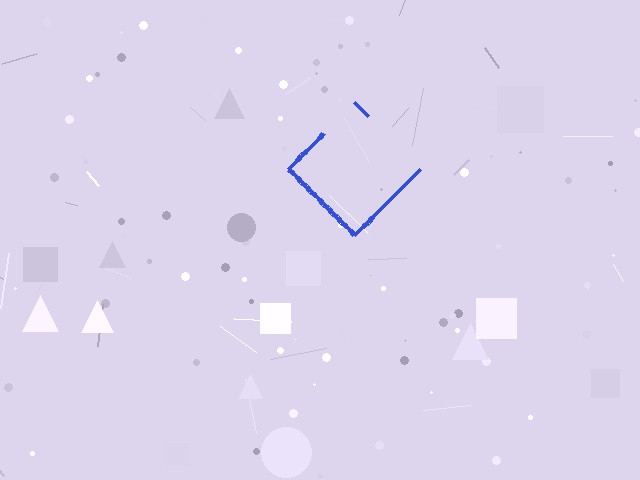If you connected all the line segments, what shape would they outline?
They would outline a diamond.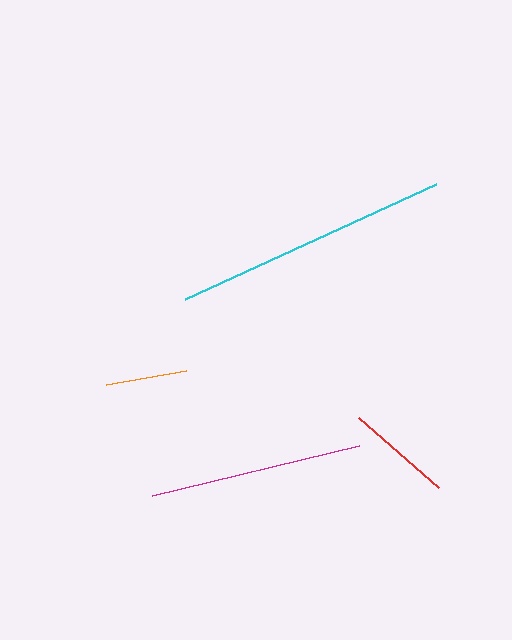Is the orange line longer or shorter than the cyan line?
The cyan line is longer than the orange line.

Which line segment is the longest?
The cyan line is the longest at approximately 276 pixels.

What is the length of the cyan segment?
The cyan segment is approximately 276 pixels long.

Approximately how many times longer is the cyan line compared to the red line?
The cyan line is approximately 2.6 times the length of the red line.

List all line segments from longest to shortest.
From longest to shortest: cyan, magenta, red, orange.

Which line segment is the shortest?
The orange line is the shortest at approximately 81 pixels.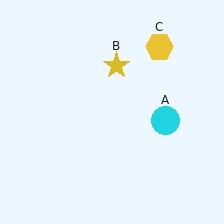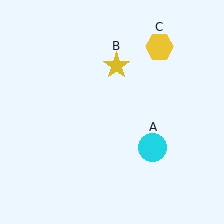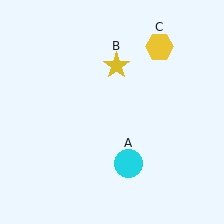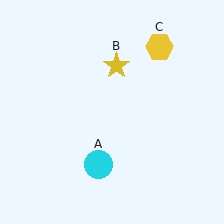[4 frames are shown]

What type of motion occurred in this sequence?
The cyan circle (object A) rotated clockwise around the center of the scene.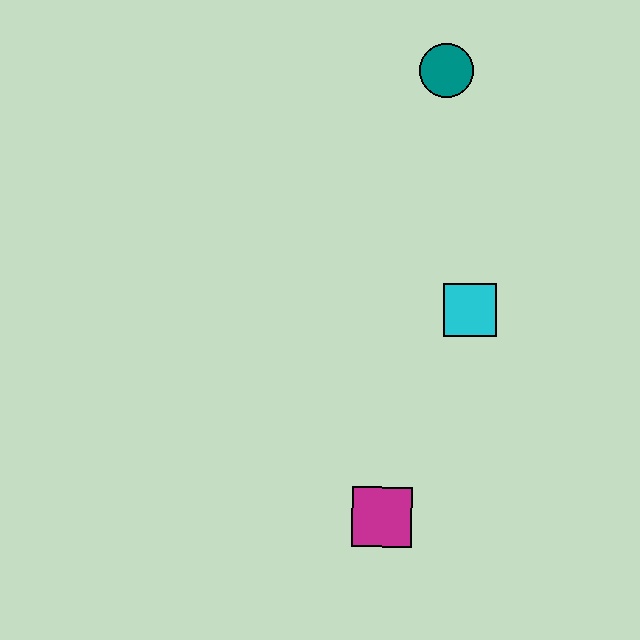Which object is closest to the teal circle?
The cyan square is closest to the teal circle.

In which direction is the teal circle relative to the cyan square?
The teal circle is above the cyan square.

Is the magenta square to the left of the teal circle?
Yes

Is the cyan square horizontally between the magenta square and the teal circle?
No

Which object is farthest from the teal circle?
The magenta square is farthest from the teal circle.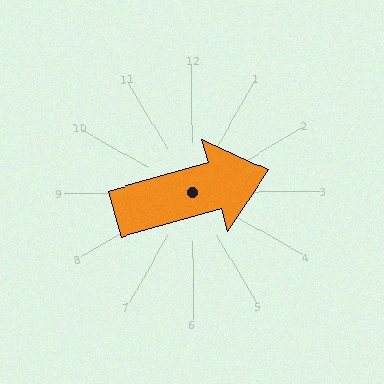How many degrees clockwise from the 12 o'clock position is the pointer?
Approximately 74 degrees.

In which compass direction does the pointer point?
East.